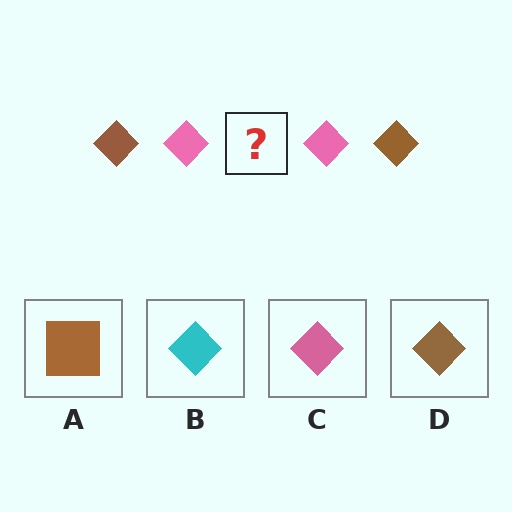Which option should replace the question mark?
Option D.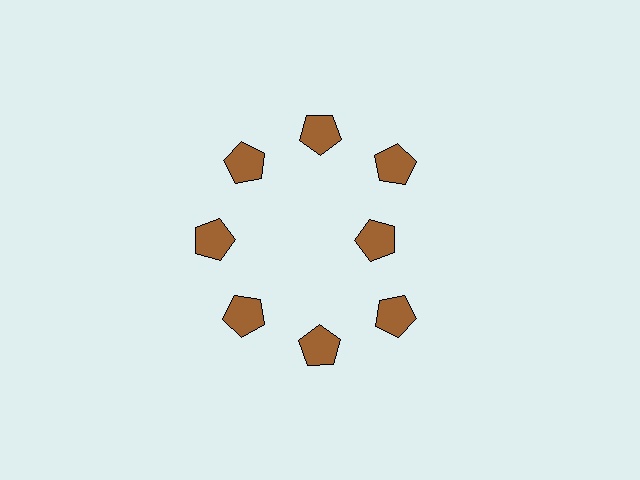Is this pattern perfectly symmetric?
No. The 8 brown pentagons are arranged in a ring, but one element near the 3 o'clock position is pulled inward toward the center, breaking the 8-fold rotational symmetry.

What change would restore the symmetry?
The symmetry would be restored by moving it outward, back onto the ring so that all 8 pentagons sit at equal angles and equal distance from the center.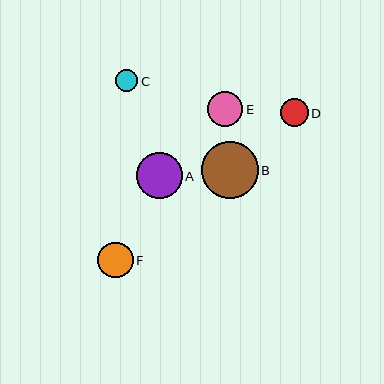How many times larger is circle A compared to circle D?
Circle A is approximately 1.6 times the size of circle D.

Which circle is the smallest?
Circle C is the smallest with a size of approximately 22 pixels.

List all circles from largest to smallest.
From largest to smallest: B, A, E, F, D, C.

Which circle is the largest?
Circle B is the largest with a size of approximately 57 pixels.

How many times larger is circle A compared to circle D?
Circle A is approximately 1.6 times the size of circle D.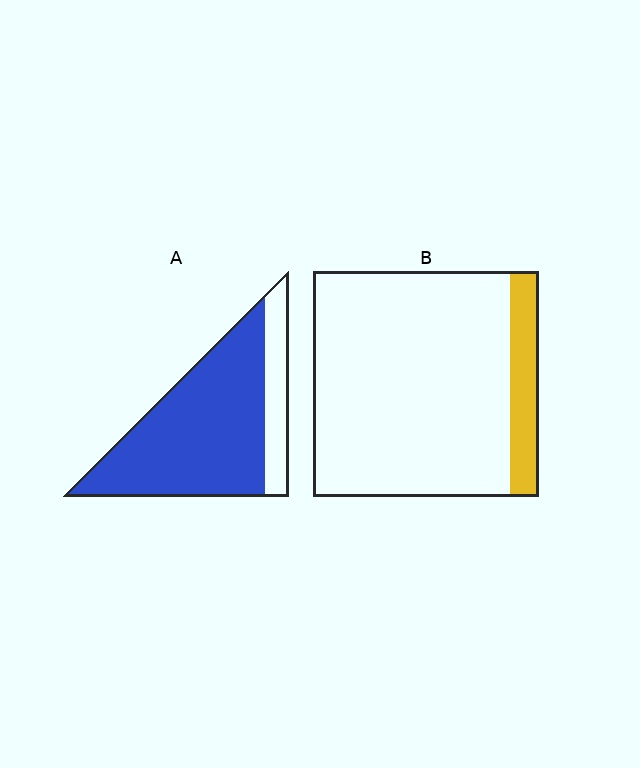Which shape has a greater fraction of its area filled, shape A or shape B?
Shape A.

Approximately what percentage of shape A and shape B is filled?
A is approximately 80% and B is approximately 15%.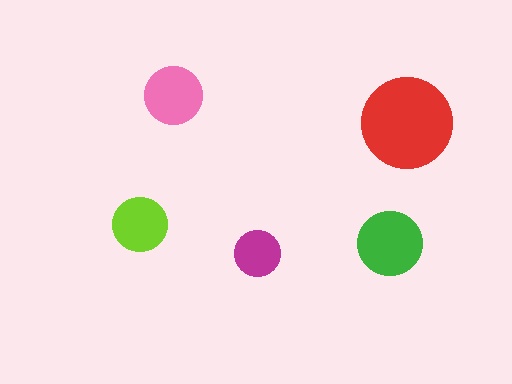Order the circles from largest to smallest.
the red one, the green one, the pink one, the lime one, the magenta one.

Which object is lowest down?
The magenta circle is bottommost.